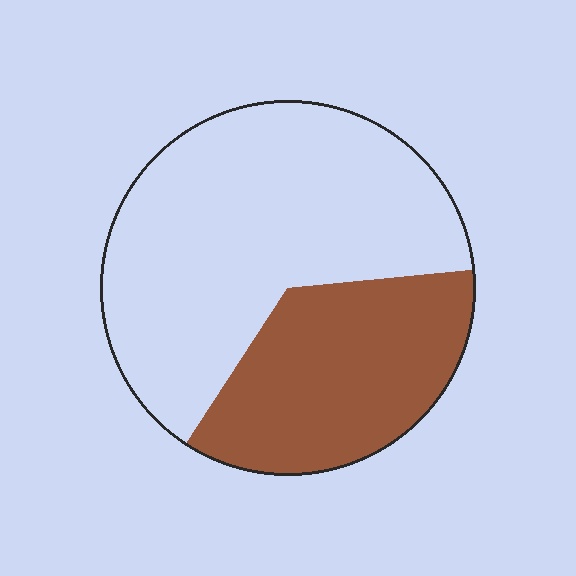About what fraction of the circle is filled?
About three eighths (3/8).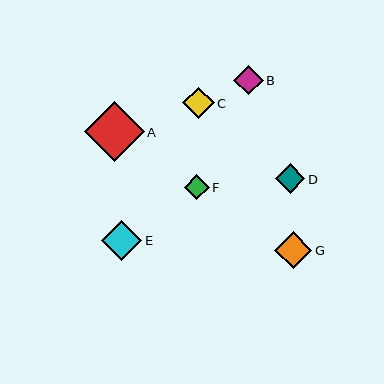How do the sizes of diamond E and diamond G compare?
Diamond E and diamond G are approximately the same size.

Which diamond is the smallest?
Diamond F is the smallest with a size of approximately 25 pixels.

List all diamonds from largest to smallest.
From largest to smallest: A, E, G, C, B, D, F.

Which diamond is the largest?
Diamond A is the largest with a size of approximately 60 pixels.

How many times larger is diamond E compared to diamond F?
Diamond E is approximately 1.6 times the size of diamond F.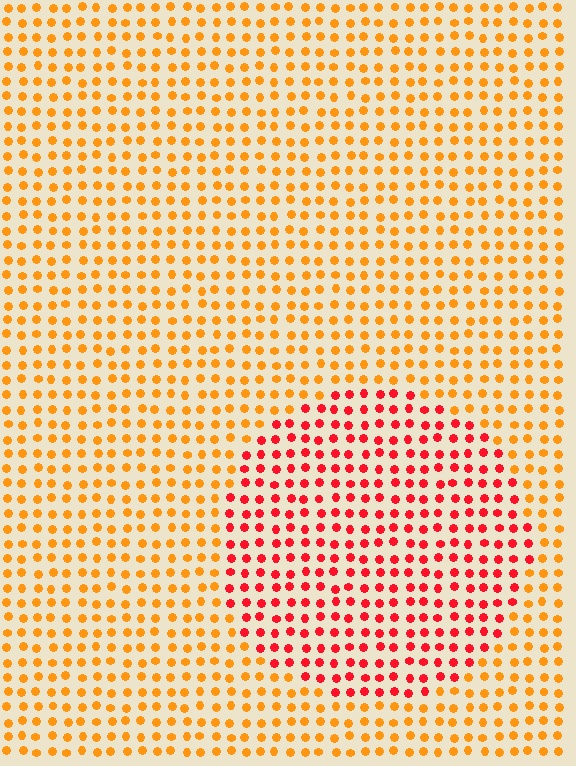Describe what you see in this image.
The image is filled with small orange elements in a uniform arrangement. A circle-shaped region is visible where the elements are tinted to a slightly different hue, forming a subtle color boundary.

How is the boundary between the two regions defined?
The boundary is defined purely by a slight shift in hue (about 40 degrees). Spacing, size, and orientation are identical on both sides.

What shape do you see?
I see a circle.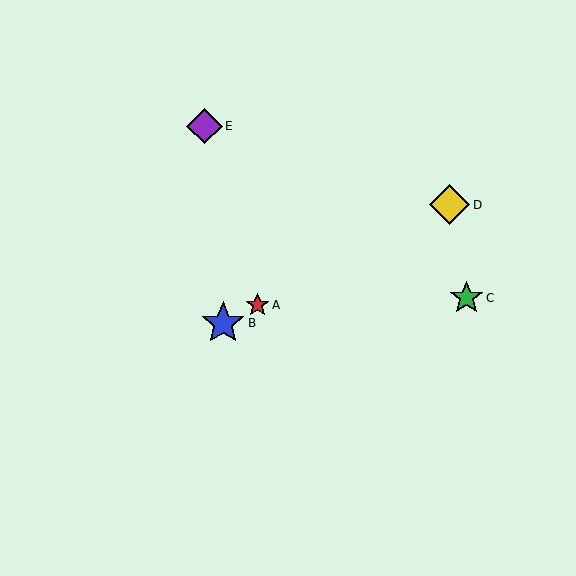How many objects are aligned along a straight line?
3 objects (A, B, D) are aligned along a straight line.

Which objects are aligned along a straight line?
Objects A, B, D are aligned along a straight line.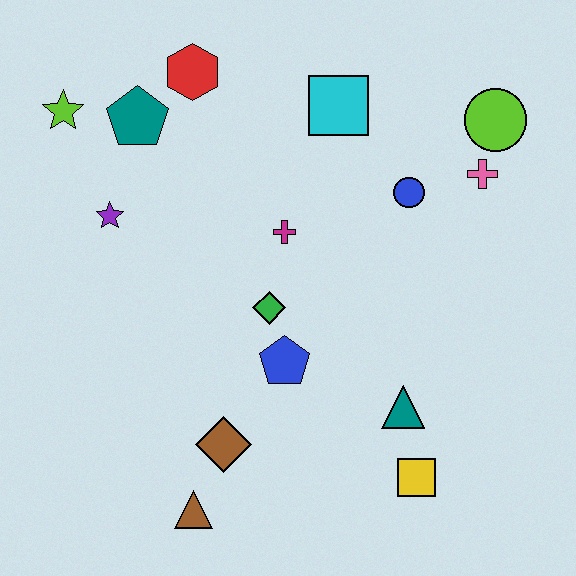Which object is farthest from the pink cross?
The brown triangle is farthest from the pink cross.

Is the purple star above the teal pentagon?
No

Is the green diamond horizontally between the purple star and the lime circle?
Yes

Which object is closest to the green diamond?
The blue pentagon is closest to the green diamond.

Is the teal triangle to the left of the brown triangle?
No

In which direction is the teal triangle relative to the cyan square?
The teal triangle is below the cyan square.